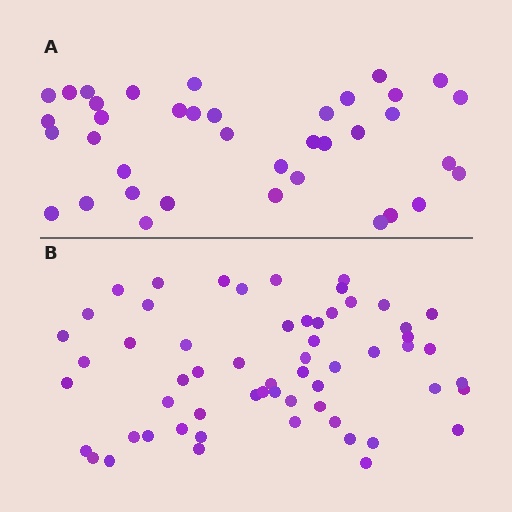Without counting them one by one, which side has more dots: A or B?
Region B (the bottom region) has more dots.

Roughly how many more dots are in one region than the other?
Region B has approximately 20 more dots than region A.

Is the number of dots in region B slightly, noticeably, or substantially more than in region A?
Region B has substantially more. The ratio is roughly 1.6 to 1.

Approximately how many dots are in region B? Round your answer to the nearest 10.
About 60 dots. (The exact count is 59, which rounds to 60.)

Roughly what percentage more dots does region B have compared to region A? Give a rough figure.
About 55% more.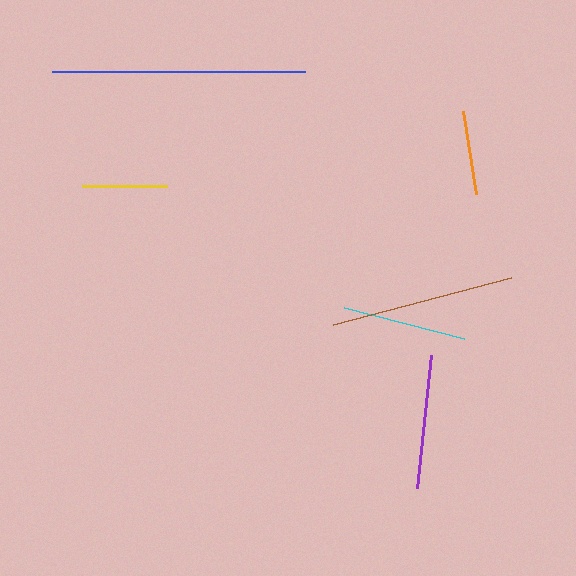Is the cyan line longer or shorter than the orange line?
The cyan line is longer than the orange line.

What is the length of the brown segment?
The brown segment is approximately 184 pixels long.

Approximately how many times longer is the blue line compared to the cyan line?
The blue line is approximately 2.0 times the length of the cyan line.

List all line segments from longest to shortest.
From longest to shortest: blue, brown, purple, cyan, yellow, orange.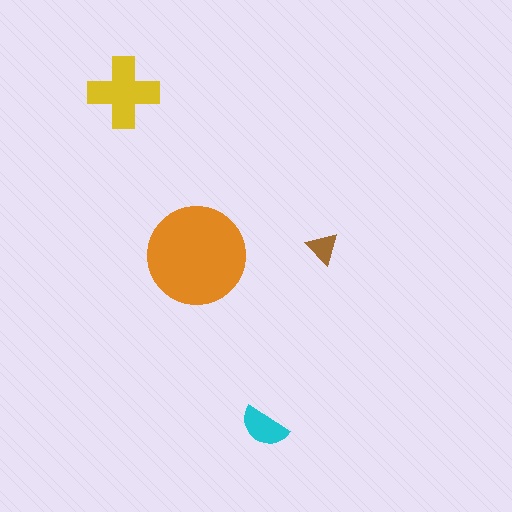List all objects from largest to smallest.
The orange circle, the yellow cross, the cyan semicircle, the brown triangle.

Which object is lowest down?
The cyan semicircle is bottommost.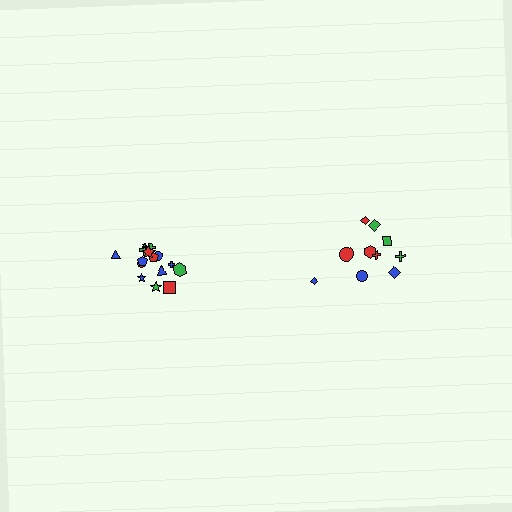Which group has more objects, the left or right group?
The left group.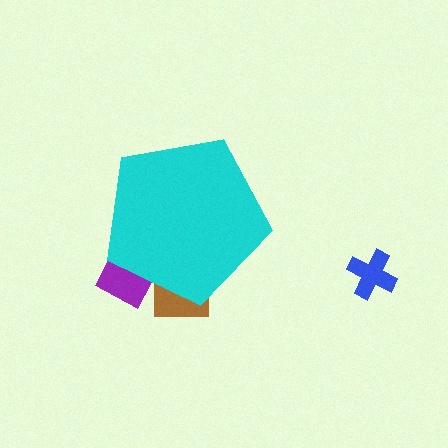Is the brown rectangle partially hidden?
Yes, the brown rectangle is partially hidden behind the cyan pentagon.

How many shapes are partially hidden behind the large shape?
2 shapes are partially hidden.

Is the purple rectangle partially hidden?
Yes, the purple rectangle is partially hidden behind the cyan pentagon.